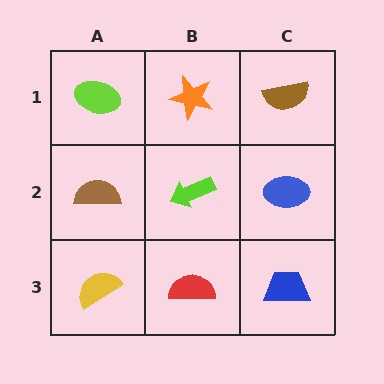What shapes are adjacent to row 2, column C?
A brown semicircle (row 1, column C), a blue trapezoid (row 3, column C), a lime arrow (row 2, column B).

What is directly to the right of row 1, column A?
An orange star.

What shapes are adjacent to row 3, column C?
A blue ellipse (row 2, column C), a red semicircle (row 3, column B).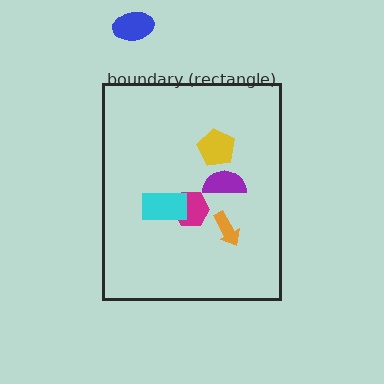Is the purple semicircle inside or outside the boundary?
Inside.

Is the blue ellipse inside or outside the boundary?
Outside.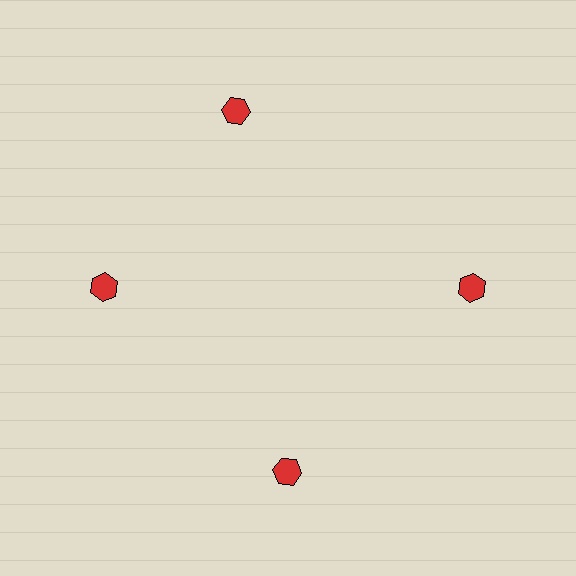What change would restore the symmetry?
The symmetry would be restored by rotating it back into even spacing with its neighbors so that all 4 hexagons sit at equal angles and equal distance from the center.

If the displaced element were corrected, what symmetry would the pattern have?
It would have 4-fold rotational symmetry — the pattern would map onto itself every 90 degrees.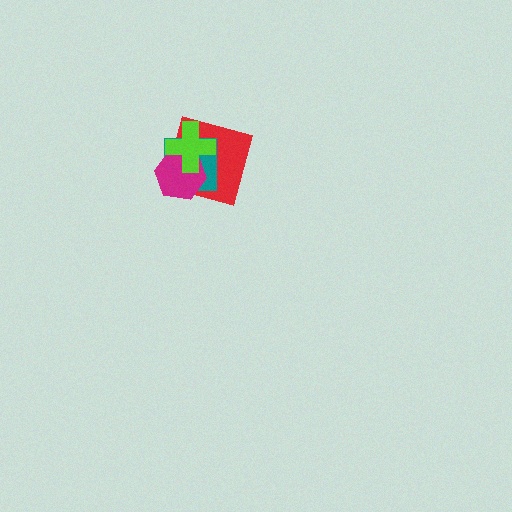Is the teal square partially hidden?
Yes, it is partially covered by another shape.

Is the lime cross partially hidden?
No, no other shape covers it.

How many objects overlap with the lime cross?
3 objects overlap with the lime cross.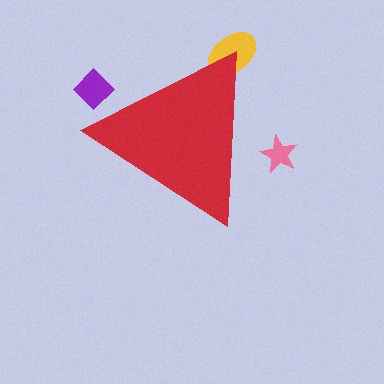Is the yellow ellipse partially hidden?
Yes, the yellow ellipse is partially hidden behind the red triangle.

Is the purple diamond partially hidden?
Yes, the purple diamond is partially hidden behind the red triangle.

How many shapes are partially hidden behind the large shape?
3 shapes are partially hidden.